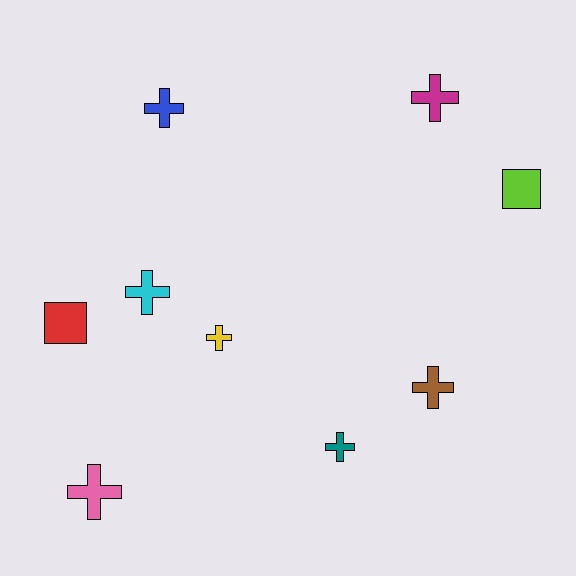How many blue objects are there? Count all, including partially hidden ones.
There is 1 blue object.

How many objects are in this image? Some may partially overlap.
There are 9 objects.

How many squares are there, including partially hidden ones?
There are 2 squares.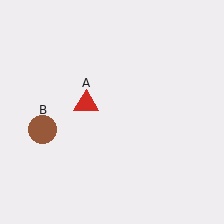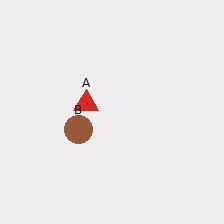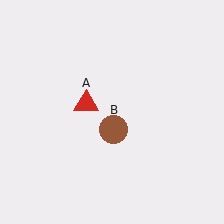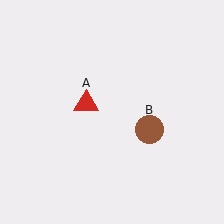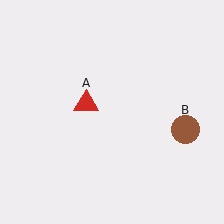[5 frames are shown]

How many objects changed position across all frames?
1 object changed position: brown circle (object B).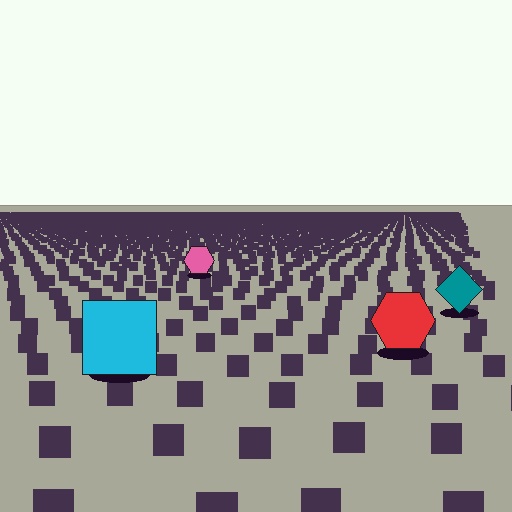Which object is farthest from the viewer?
The pink hexagon is farthest from the viewer. It appears smaller and the ground texture around it is denser.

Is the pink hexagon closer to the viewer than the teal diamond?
No. The teal diamond is closer — you can tell from the texture gradient: the ground texture is coarser near it.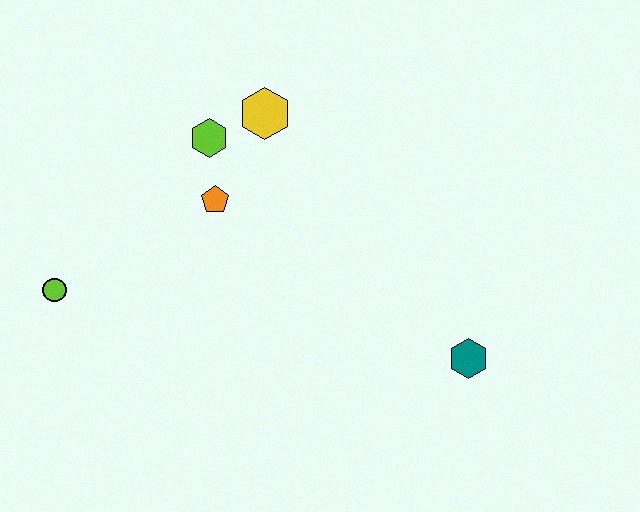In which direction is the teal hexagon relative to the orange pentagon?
The teal hexagon is to the right of the orange pentagon.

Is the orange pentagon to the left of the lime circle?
No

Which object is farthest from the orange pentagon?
The teal hexagon is farthest from the orange pentagon.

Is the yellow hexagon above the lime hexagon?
Yes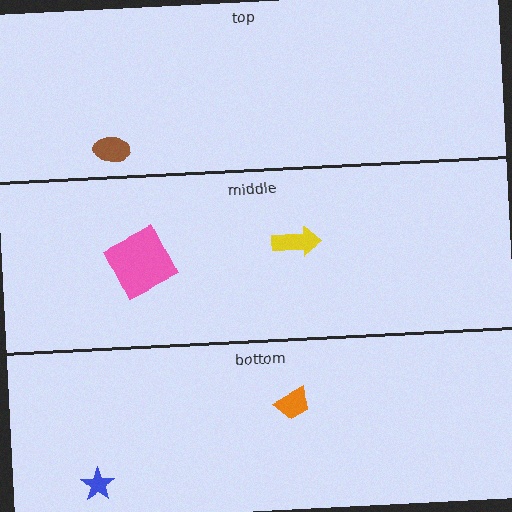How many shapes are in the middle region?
2.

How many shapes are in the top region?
1.